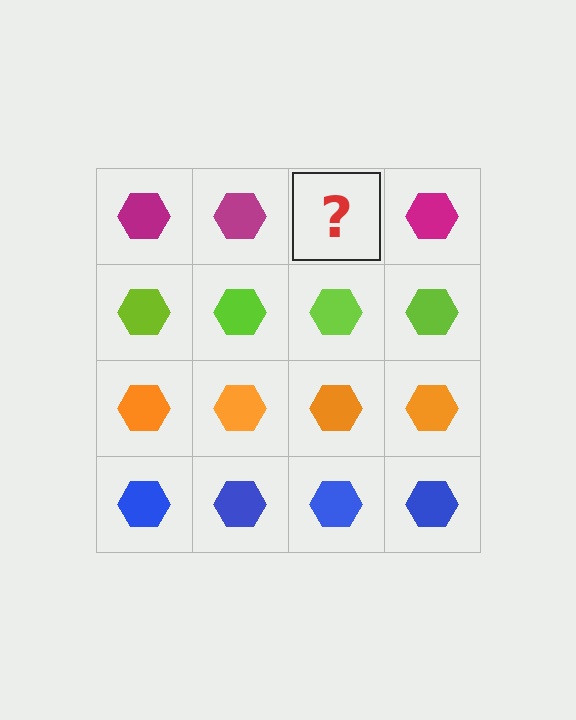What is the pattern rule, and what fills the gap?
The rule is that each row has a consistent color. The gap should be filled with a magenta hexagon.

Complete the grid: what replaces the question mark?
The question mark should be replaced with a magenta hexagon.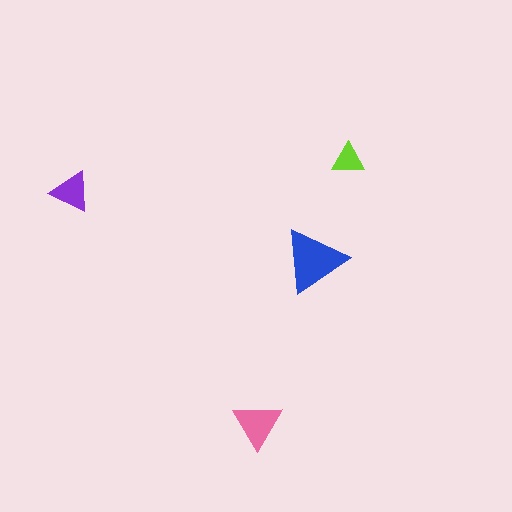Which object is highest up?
The lime triangle is topmost.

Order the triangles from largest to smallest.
the blue one, the pink one, the purple one, the lime one.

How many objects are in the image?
There are 4 objects in the image.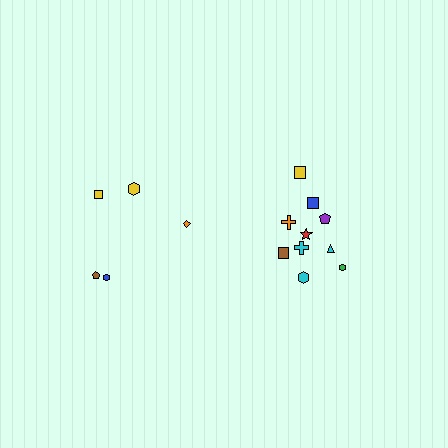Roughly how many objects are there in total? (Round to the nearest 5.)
Roughly 15 objects in total.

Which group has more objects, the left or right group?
The right group.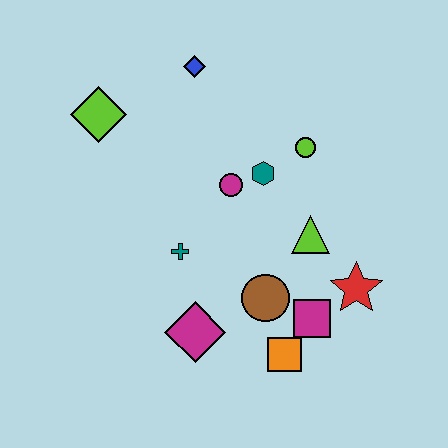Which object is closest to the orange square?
The magenta square is closest to the orange square.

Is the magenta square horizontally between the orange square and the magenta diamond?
No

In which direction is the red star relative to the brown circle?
The red star is to the right of the brown circle.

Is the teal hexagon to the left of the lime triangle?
Yes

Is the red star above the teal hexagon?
No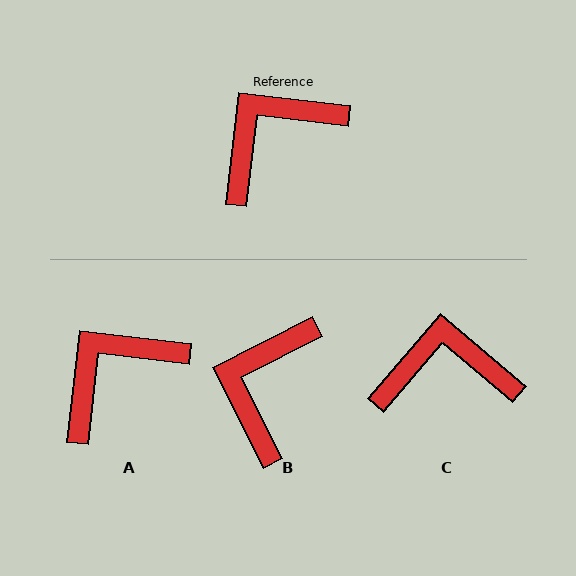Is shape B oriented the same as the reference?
No, it is off by about 33 degrees.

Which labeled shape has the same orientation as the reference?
A.